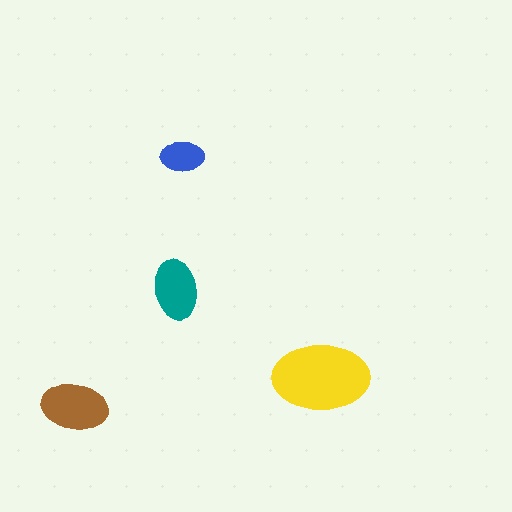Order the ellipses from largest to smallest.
the yellow one, the brown one, the teal one, the blue one.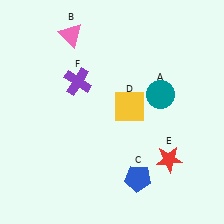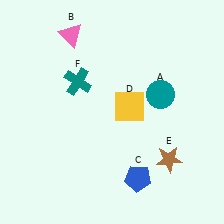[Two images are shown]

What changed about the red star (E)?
In Image 1, E is red. In Image 2, it changed to brown.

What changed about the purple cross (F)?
In Image 1, F is purple. In Image 2, it changed to teal.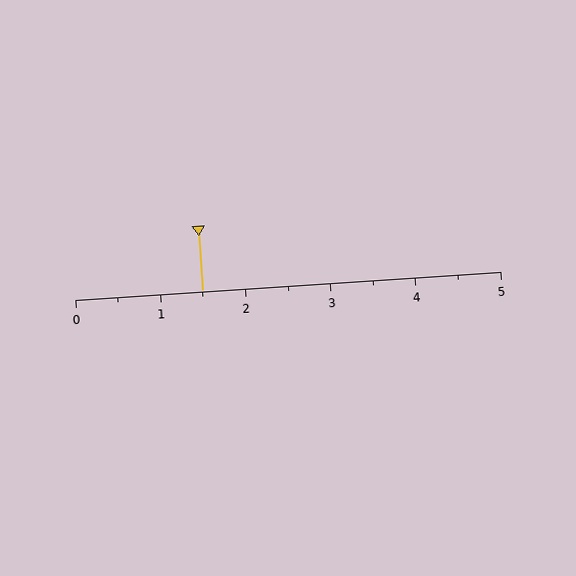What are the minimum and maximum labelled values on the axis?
The axis runs from 0 to 5.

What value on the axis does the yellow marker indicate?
The marker indicates approximately 1.5.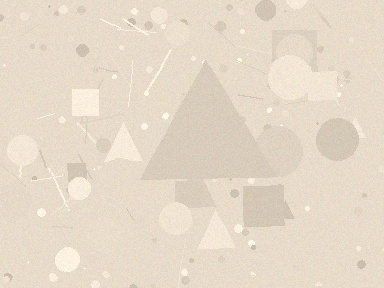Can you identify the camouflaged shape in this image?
The camouflaged shape is a triangle.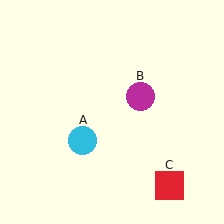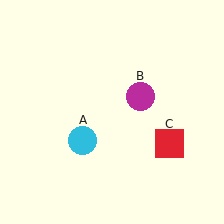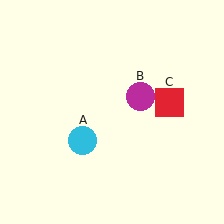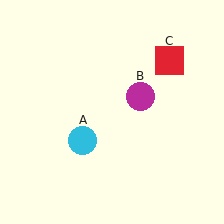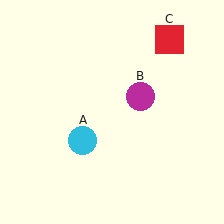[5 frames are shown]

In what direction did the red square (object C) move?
The red square (object C) moved up.